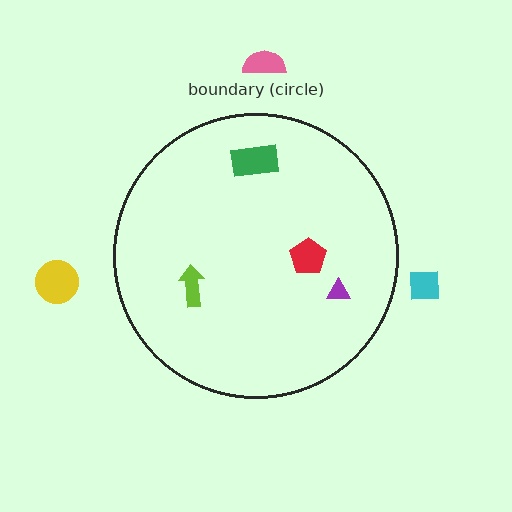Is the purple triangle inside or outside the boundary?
Inside.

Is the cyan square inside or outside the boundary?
Outside.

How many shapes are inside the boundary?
4 inside, 3 outside.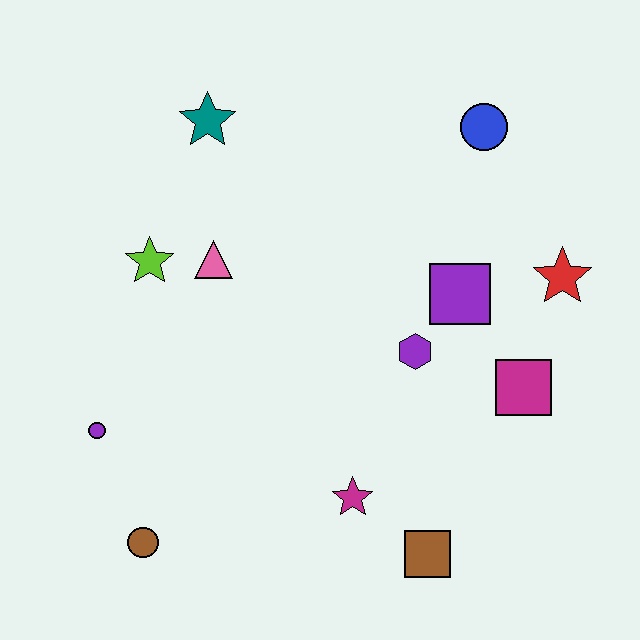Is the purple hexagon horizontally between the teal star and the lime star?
No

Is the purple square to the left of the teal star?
No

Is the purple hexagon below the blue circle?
Yes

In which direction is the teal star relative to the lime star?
The teal star is above the lime star.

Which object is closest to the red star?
The purple square is closest to the red star.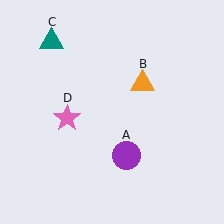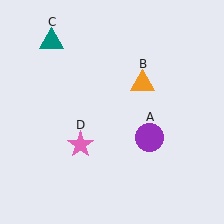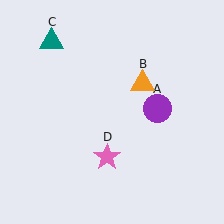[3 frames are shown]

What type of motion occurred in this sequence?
The purple circle (object A), pink star (object D) rotated counterclockwise around the center of the scene.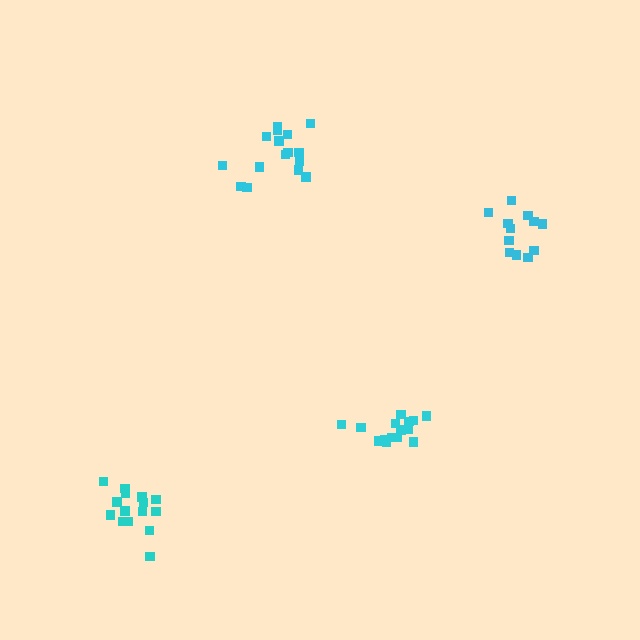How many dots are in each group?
Group 1: 15 dots, Group 2: 15 dots, Group 3: 17 dots, Group 4: 12 dots (59 total).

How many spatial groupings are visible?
There are 4 spatial groupings.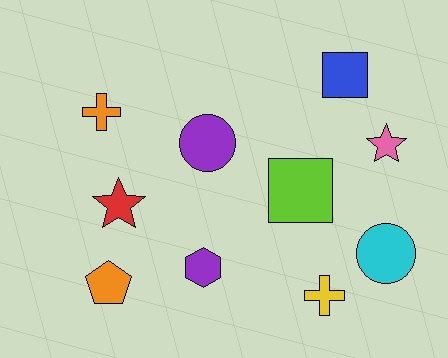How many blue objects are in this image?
There is 1 blue object.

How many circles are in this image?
There are 2 circles.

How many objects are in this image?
There are 10 objects.